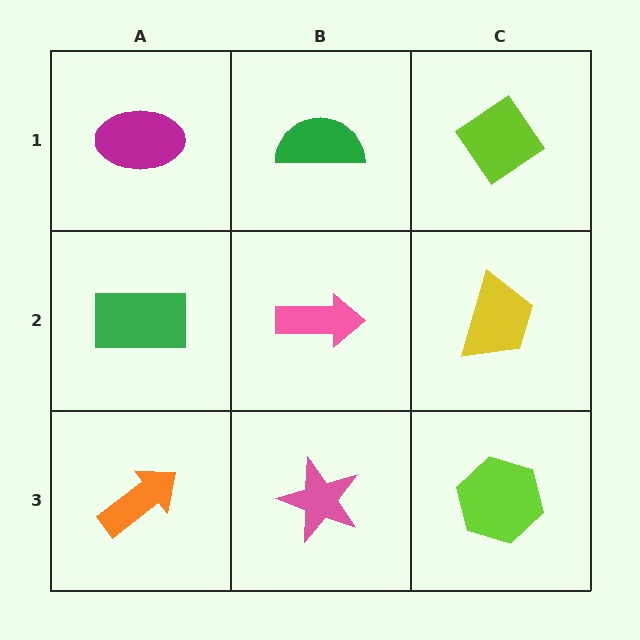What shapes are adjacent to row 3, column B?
A pink arrow (row 2, column B), an orange arrow (row 3, column A), a lime hexagon (row 3, column C).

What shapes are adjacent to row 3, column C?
A yellow trapezoid (row 2, column C), a pink star (row 3, column B).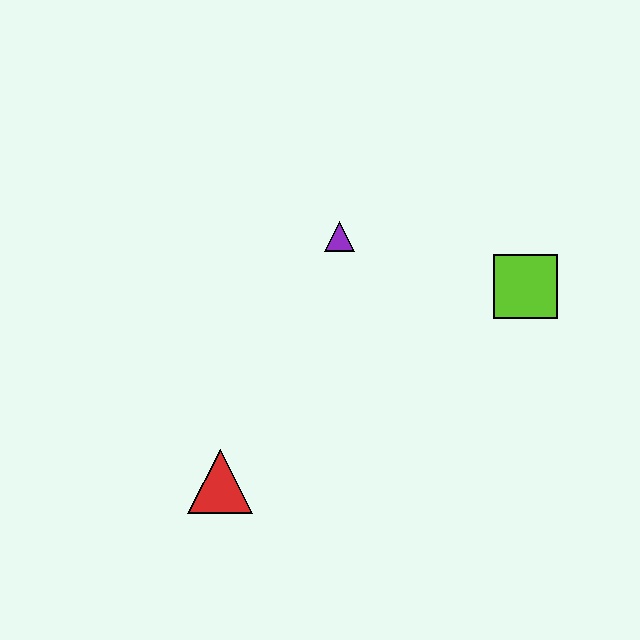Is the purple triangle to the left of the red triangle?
No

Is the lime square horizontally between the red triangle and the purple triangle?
No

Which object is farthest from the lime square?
The red triangle is farthest from the lime square.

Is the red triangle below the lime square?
Yes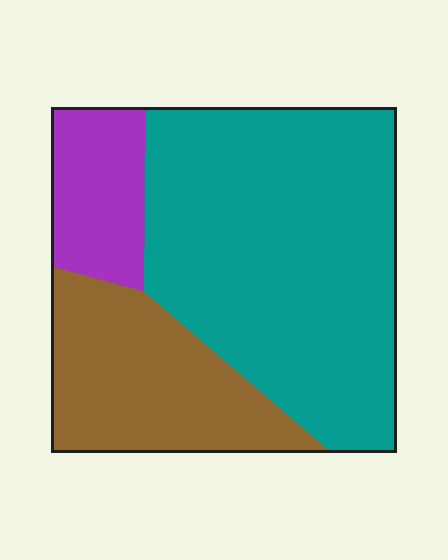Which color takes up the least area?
Purple, at roughly 15%.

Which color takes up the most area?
Teal, at roughly 60%.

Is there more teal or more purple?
Teal.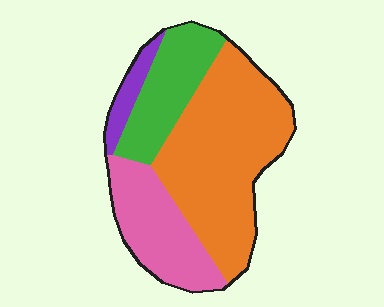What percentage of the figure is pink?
Pink takes up about one quarter (1/4) of the figure.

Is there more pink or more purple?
Pink.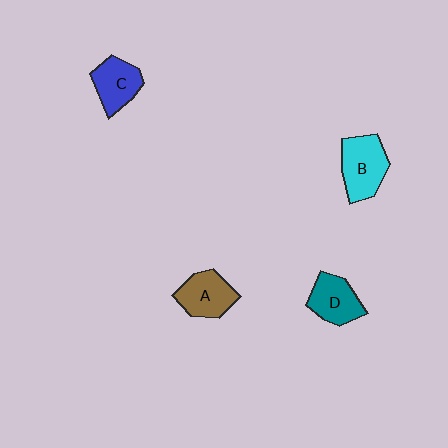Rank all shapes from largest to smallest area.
From largest to smallest: B (cyan), A (brown), D (teal), C (blue).